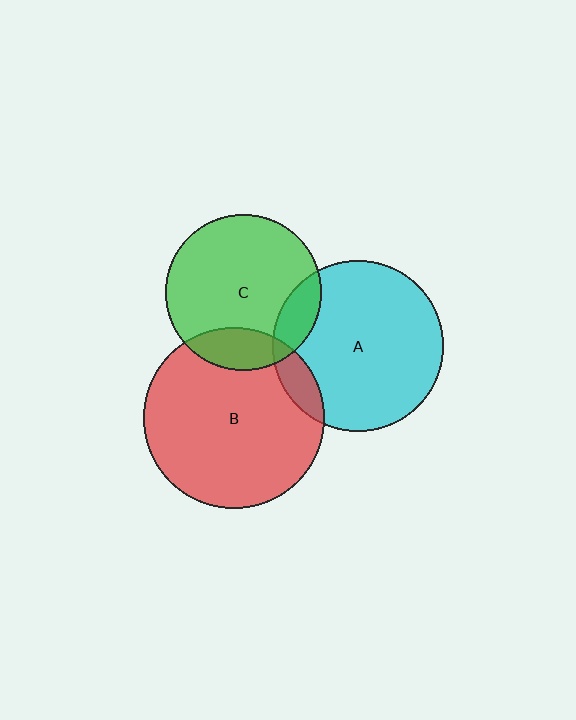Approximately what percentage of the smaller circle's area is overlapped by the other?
Approximately 15%.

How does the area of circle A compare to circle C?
Approximately 1.2 times.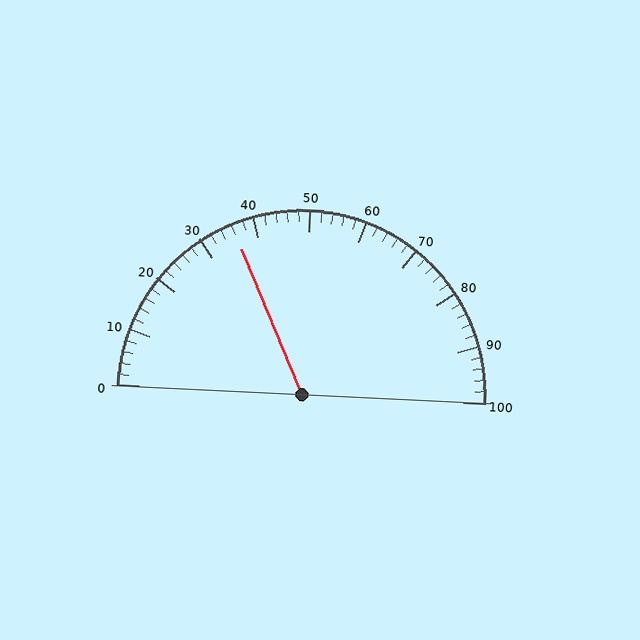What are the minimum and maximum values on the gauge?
The gauge ranges from 0 to 100.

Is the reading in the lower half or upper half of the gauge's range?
The reading is in the lower half of the range (0 to 100).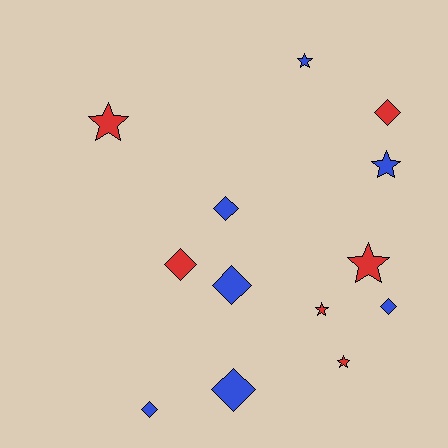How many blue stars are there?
There are 2 blue stars.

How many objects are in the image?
There are 13 objects.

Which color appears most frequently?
Blue, with 7 objects.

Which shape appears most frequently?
Diamond, with 7 objects.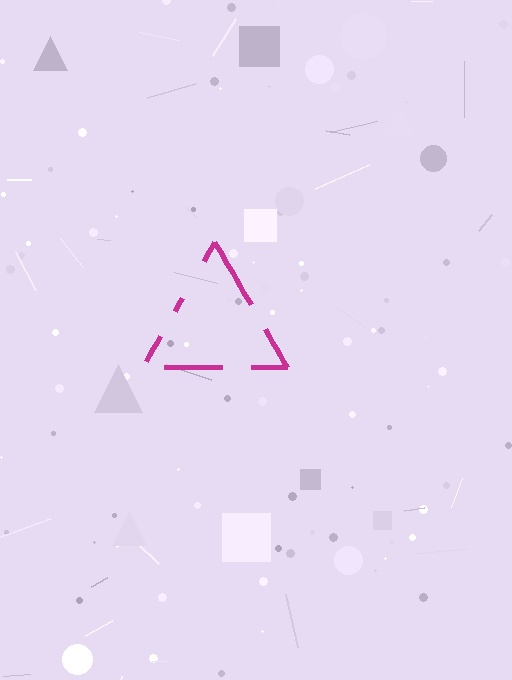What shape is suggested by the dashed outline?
The dashed outline suggests a triangle.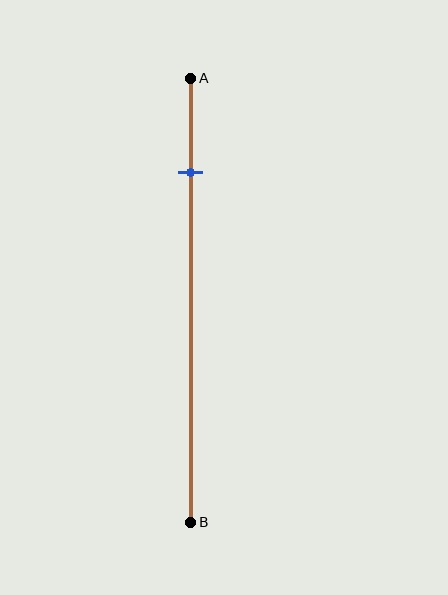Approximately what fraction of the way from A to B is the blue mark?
The blue mark is approximately 20% of the way from A to B.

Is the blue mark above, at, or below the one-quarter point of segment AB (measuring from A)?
The blue mark is above the one-quarter point of segment AB.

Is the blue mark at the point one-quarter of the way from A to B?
No, the mark is at about 20% from A, not at the 25% one-quarter point.